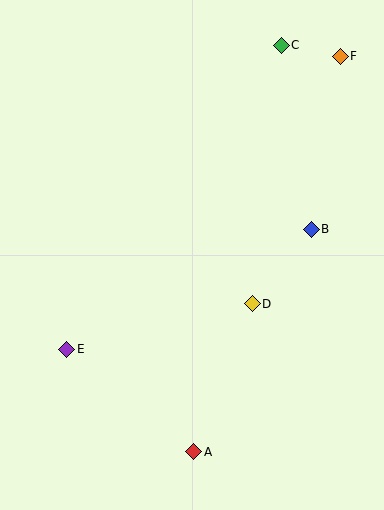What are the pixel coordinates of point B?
Point B is at (311, 229).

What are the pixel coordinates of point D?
Point D is at (252, 304).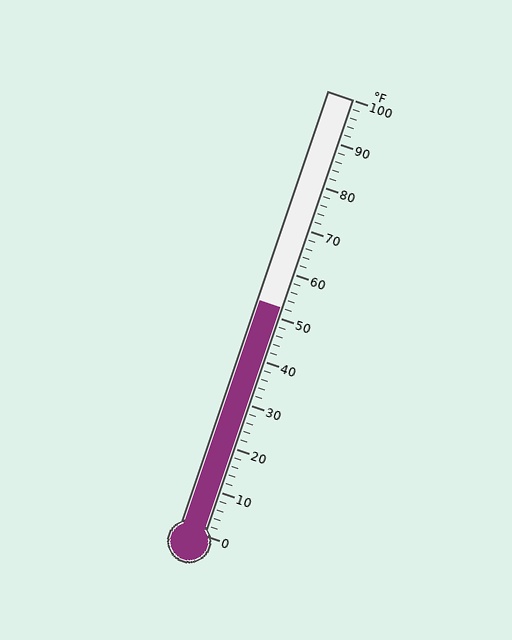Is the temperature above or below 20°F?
The temperature is above 20°F.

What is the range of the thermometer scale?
The thermometer scale ranges from 0°F to 100°F.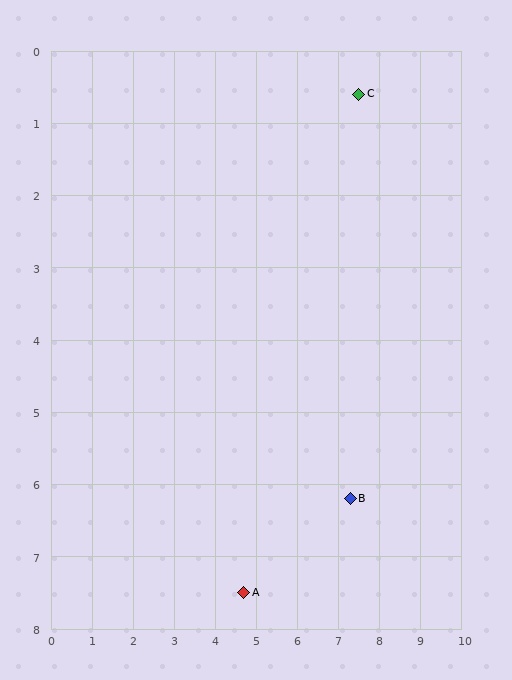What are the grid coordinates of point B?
Point B is at approximately (7.3, 6.2).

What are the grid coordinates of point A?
Point A is at approximately (4.7, 7.5).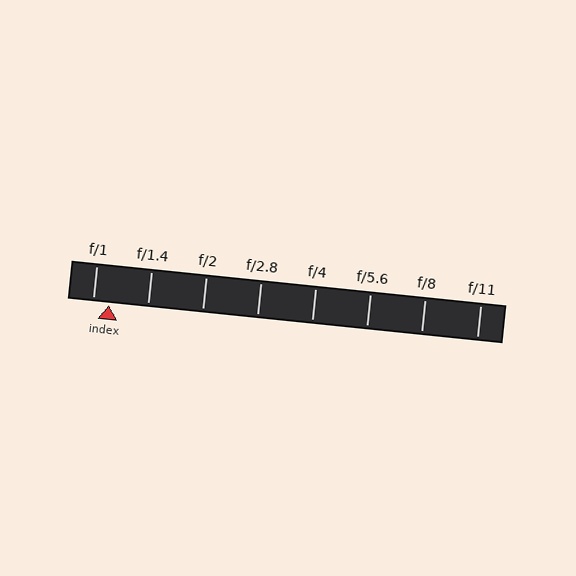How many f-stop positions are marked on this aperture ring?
There are 8 f-stop positions marked.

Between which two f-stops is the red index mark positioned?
The index mark is between f/1 and f/1.4.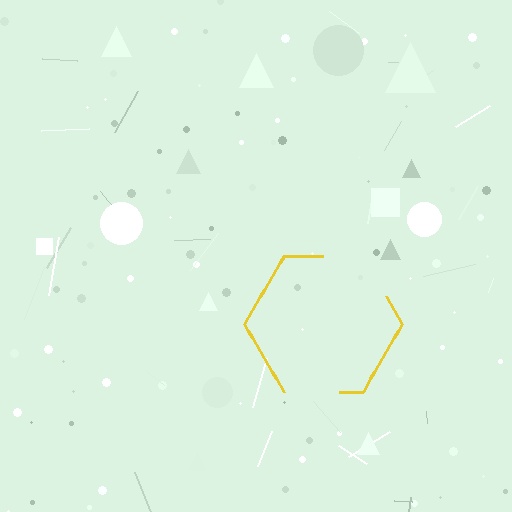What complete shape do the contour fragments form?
The contour fragments form a hexagon.